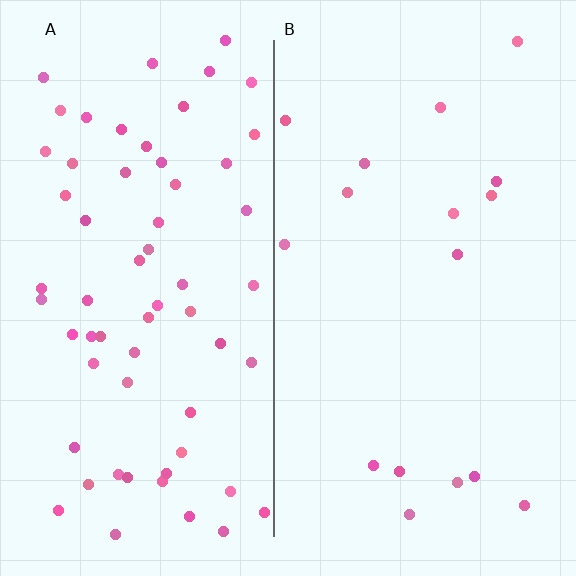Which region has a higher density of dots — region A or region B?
A (the left).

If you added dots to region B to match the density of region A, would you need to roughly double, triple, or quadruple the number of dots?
Approximately quadruple.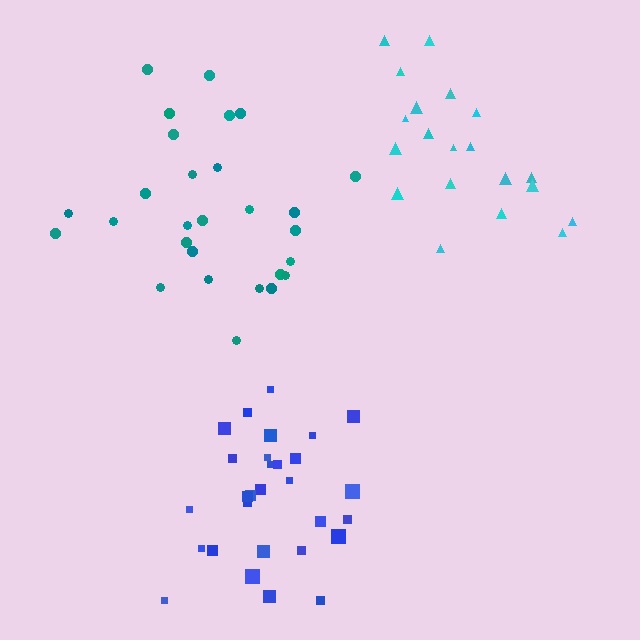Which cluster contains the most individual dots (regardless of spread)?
Blue (30).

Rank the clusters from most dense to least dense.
blue, teal, cyan.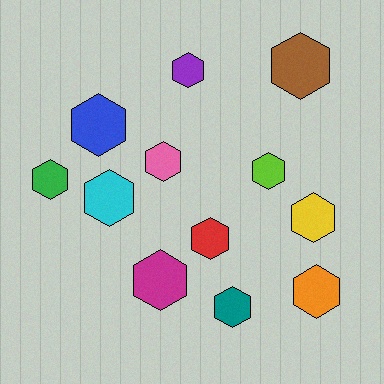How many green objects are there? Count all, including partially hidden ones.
There is 1 green object.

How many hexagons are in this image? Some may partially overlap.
There are 12 hexagons.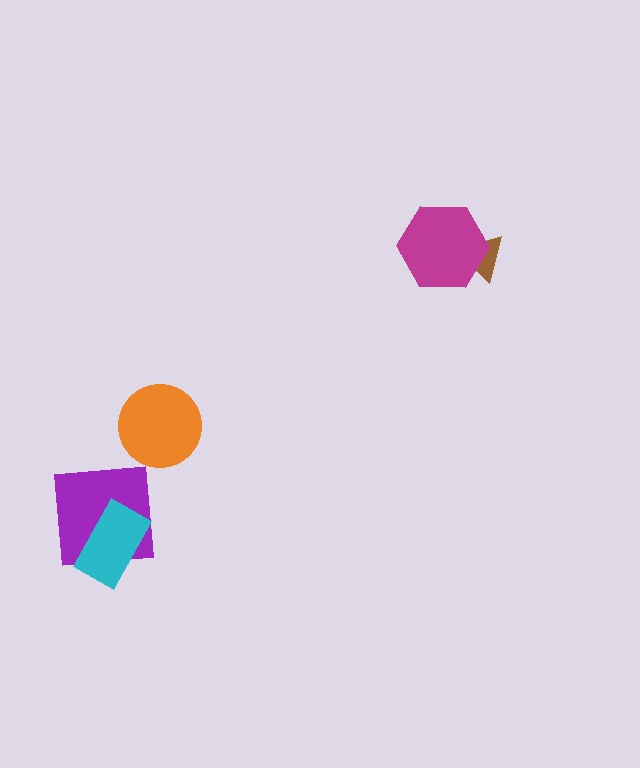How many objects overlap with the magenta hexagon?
1 object overlaps with the magenta hexagon.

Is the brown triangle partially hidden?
Yes, it is partially covered by another shape.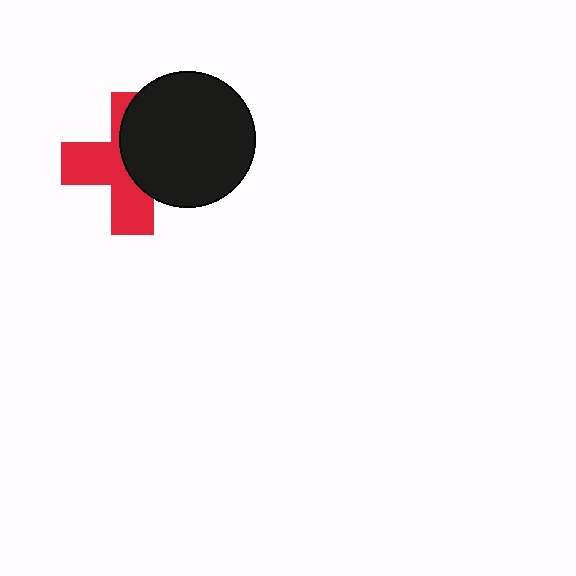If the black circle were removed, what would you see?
You would see the complete red cross.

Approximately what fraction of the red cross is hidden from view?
Roughly 48% of the red cross is hidden behind the black circle.